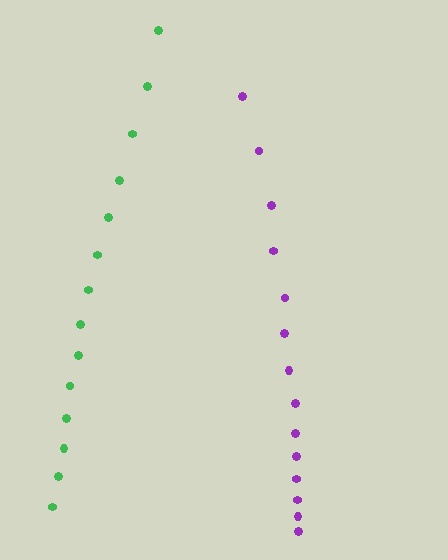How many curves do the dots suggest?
There are 2 distinct paths.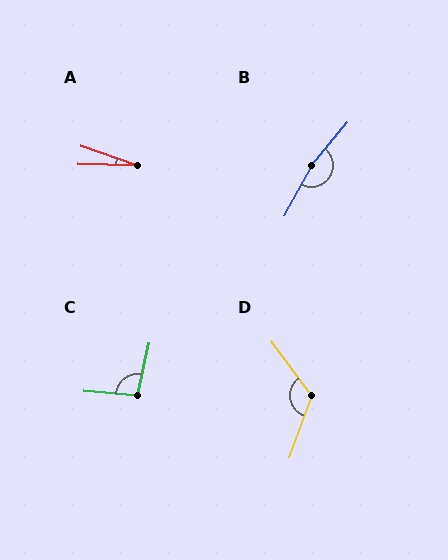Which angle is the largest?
B, at approximately 169 degrees.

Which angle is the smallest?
A, at approximately 17 degrees.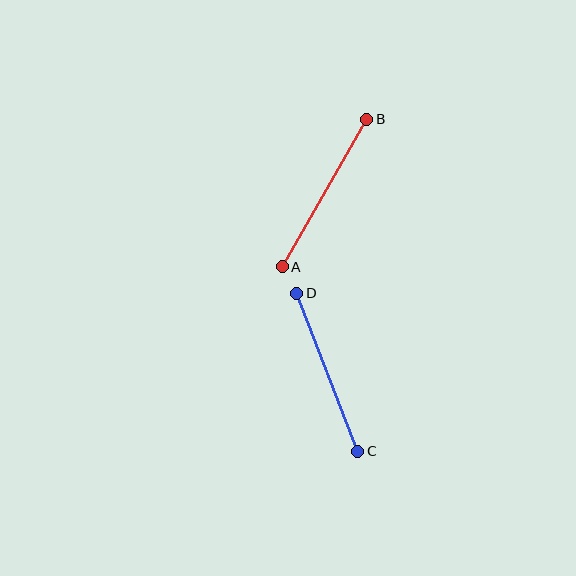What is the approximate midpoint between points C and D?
The midpoint is at approximately (327, 372) pixels.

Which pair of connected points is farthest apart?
Points A and B are farthest apart.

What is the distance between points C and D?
The distance is approximately 169 pixels.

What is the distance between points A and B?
The distance is approximately 170 pixels.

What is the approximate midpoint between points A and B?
The midpoint is at approximately (324, 193) pixels.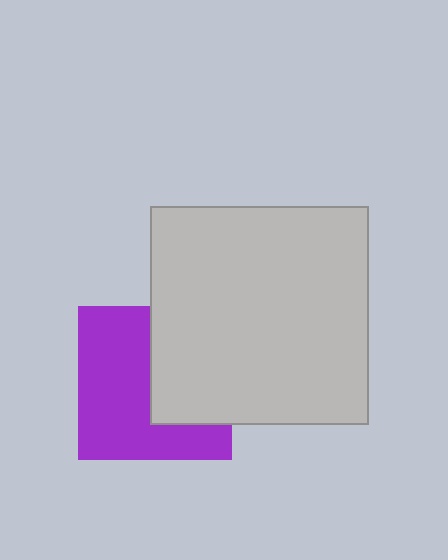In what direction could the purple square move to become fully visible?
The purple square could move left. That would shift it out from behind the light gray square entirely.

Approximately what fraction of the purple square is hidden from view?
Roughly 41% of the purple square is hidden behind the light gray square.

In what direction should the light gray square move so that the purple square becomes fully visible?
The light gray square should move right. That is the shortest direction to clear the overlap and leave the purple square fully visible.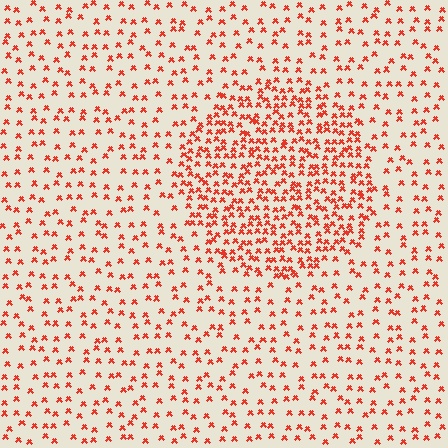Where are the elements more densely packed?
The elements are more densely packed inside the circle boundary.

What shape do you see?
I see a circle.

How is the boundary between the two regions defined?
The boundary is defined by a change in element density (approximately 2.3x ratio). All elements are the same color, size, and shape.